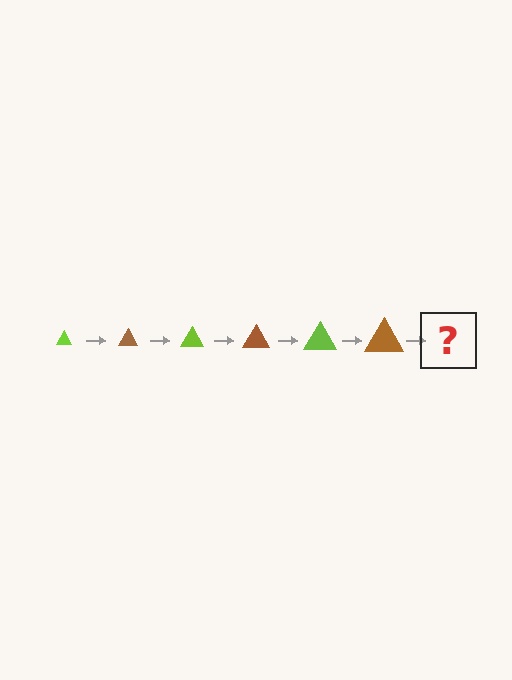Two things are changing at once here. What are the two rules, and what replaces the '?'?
The two rules are that the triangle grows larger each step and the color cycles through lime and brown. The '?' should be a lime triangle, larger than the previous one.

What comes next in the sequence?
The next element should be a lime triangle, larger than the previous one.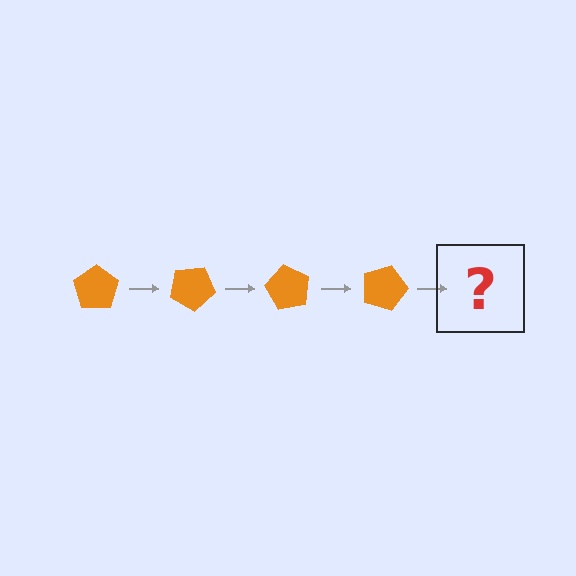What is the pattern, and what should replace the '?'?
The pattern is that the pentagon rotates 30 degrees each step. The '?' should be an orange pentagon rotated 120 degrees.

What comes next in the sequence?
The next element should be an orange pentagon rotated 120 degrees.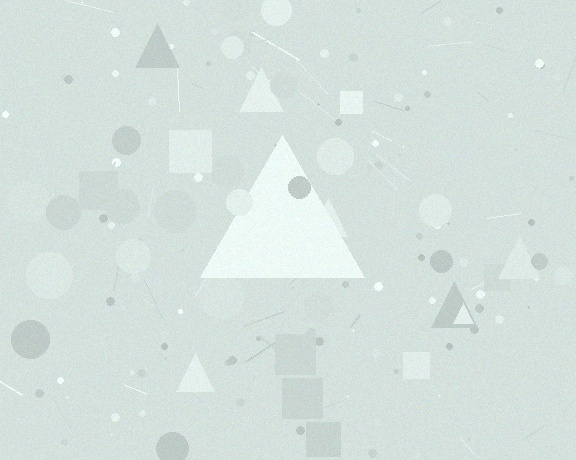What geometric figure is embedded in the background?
A triangle is embedded in the background.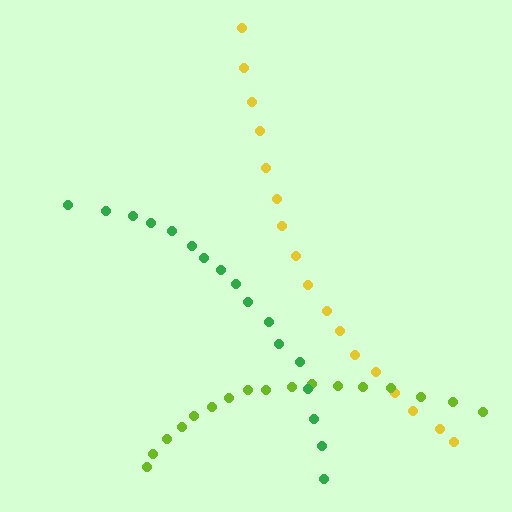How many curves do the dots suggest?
There are 3 distinct paths.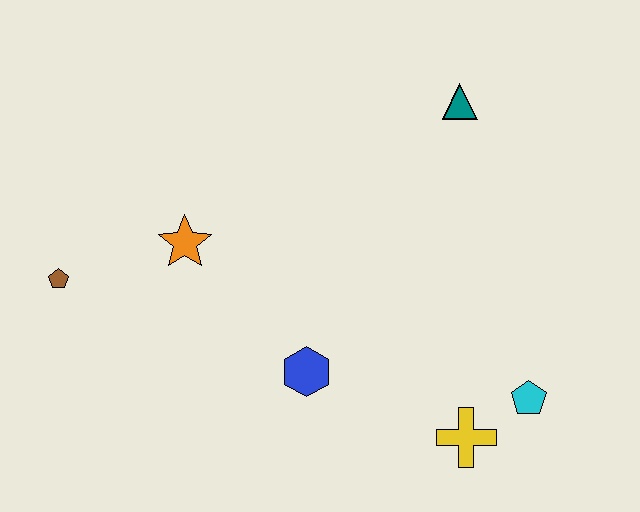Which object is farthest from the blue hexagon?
The teal triangle is farthest from the blue hexagon.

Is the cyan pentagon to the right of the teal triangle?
Yes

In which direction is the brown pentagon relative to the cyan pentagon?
The brown pentagon is to the left of the cyan pentagon.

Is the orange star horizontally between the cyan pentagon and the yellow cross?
No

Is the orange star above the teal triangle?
No